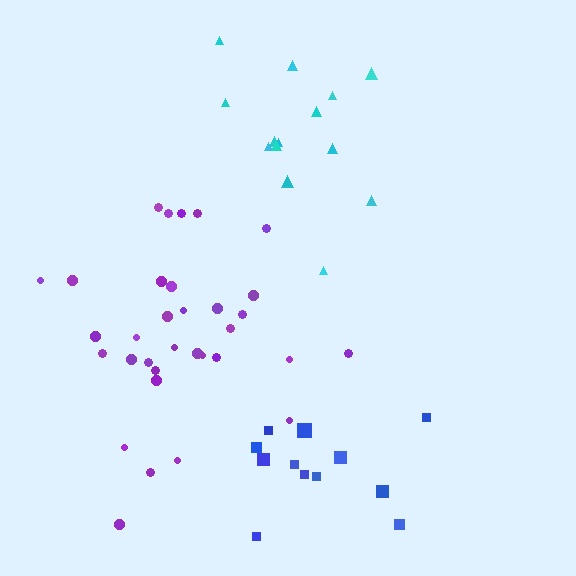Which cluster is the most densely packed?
Purple.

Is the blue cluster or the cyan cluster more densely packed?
Cyan.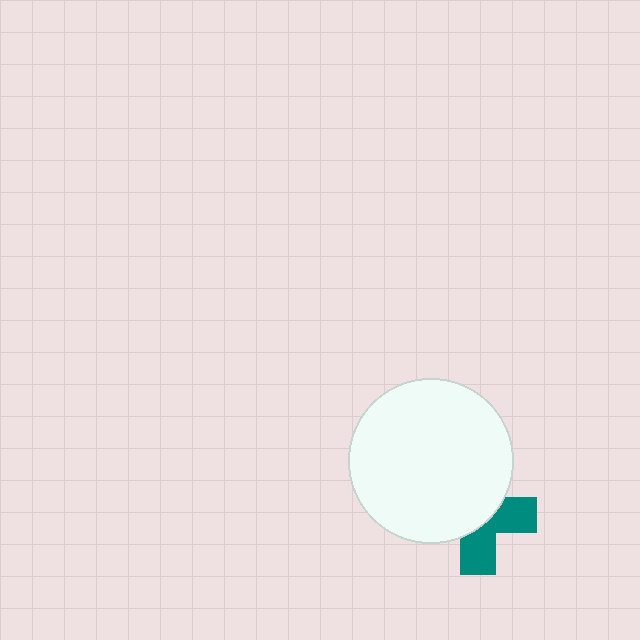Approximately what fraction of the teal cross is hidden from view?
Roughly 58% of the teal cross is hidden behind the white circle.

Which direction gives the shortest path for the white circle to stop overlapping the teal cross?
Moving toward the upper-left gives the shortest separation.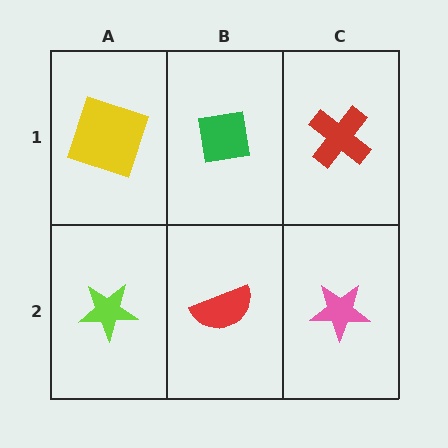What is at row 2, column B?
A red semicircle.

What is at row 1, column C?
A red cross.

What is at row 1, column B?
A green square.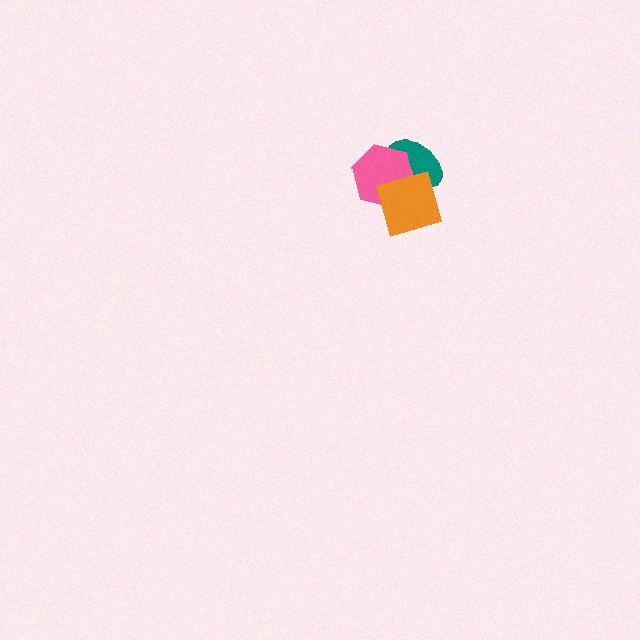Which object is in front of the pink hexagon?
The orange diamond is in front of the pink hexagon.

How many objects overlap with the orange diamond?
2 objects overlap with the orange diamond.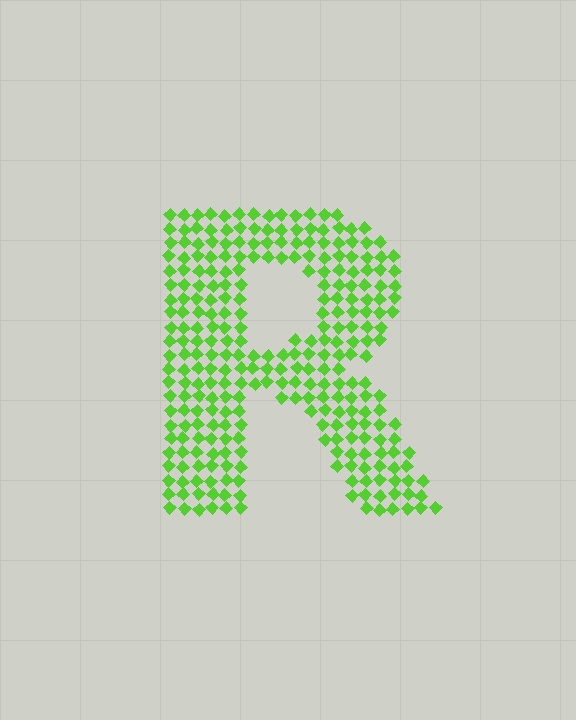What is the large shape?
The large shape is the letter R.